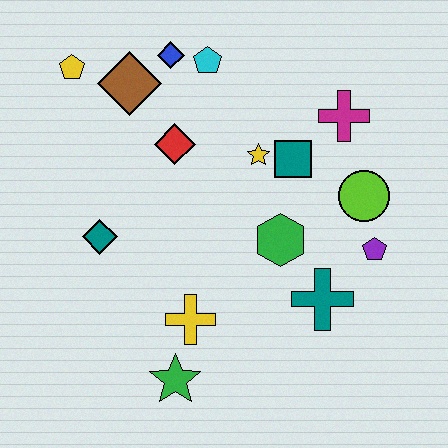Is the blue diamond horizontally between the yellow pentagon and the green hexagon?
Yes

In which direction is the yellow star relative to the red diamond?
The yellow star is to the right of the red diamond.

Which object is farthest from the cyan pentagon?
The green star is farthest from the cyan pentagon.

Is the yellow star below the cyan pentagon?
Yes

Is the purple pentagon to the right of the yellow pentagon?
Yes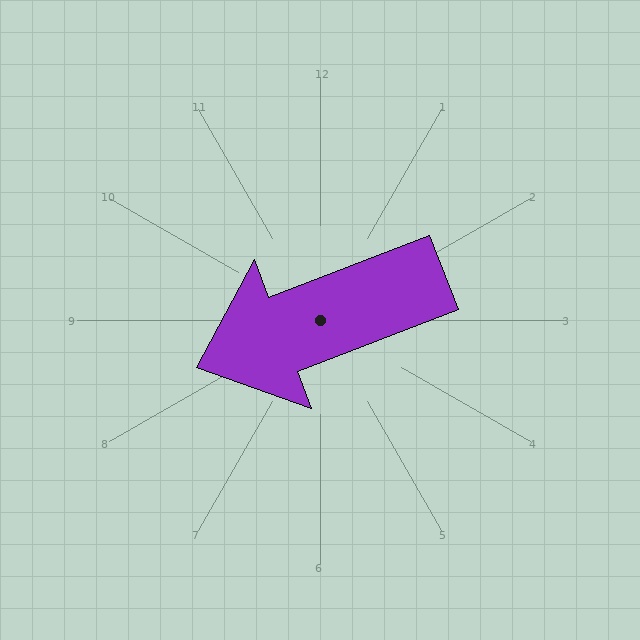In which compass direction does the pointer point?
West.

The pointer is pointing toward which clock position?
Roughly 8 o'clock.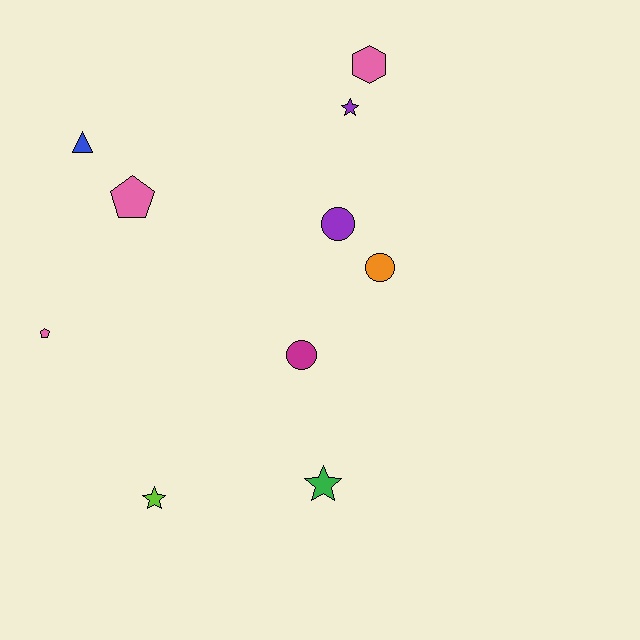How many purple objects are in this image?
There are 2 purple objects.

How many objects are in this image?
There are 10 objects.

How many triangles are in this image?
There is 1 triangle.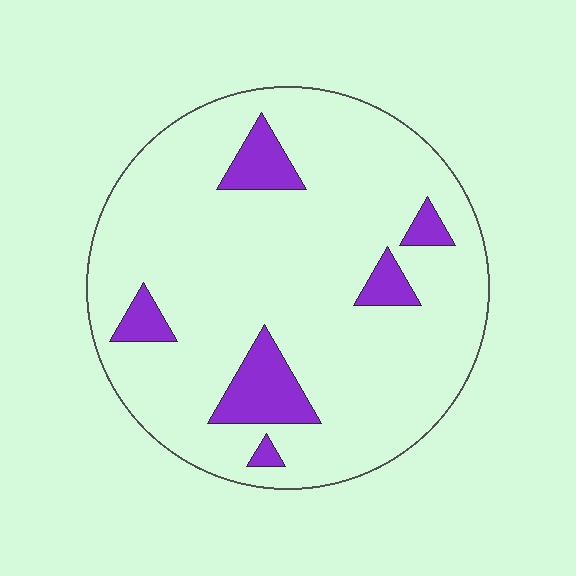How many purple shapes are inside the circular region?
6.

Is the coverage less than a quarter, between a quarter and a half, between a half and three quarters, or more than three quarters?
Less than a quarter.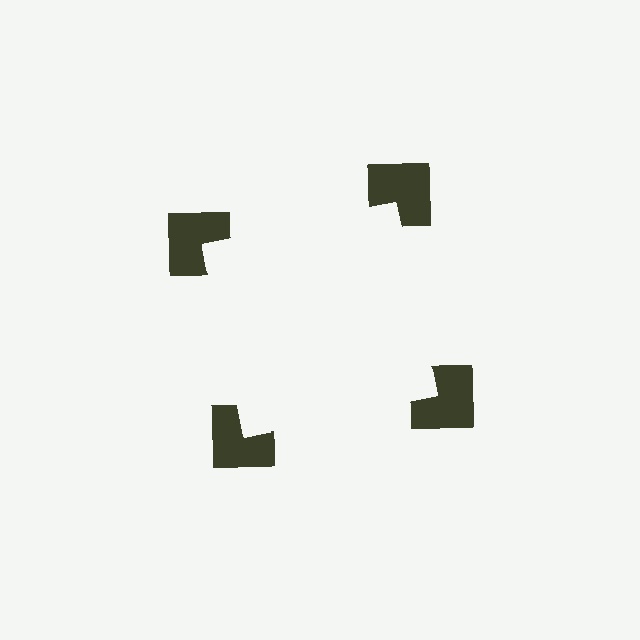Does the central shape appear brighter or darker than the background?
It typically appears slightly brighter than the background, even though no actual brightness change is drawn.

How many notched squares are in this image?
There are 4 — one at each vertex of the illusory square.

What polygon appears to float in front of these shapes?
An illusory square — its edges are inferred from the aligned wedge cuts in the notched squares, not physically drawn.